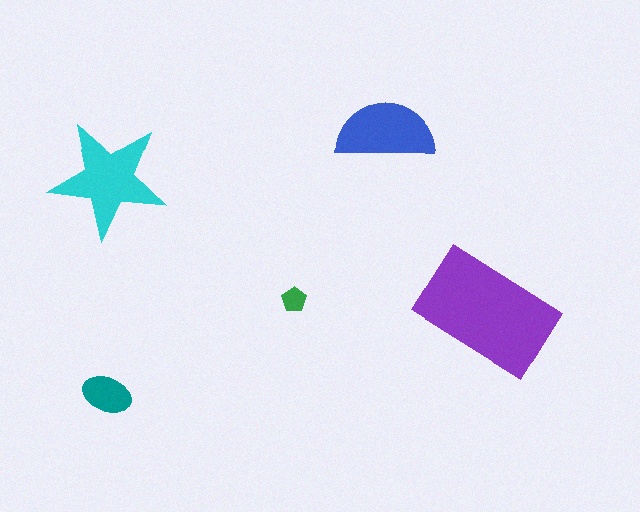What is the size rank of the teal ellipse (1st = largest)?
4th.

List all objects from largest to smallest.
The purple rectangle, the cyan star, the blue semicircle, the teal ellipse, the green pentagon.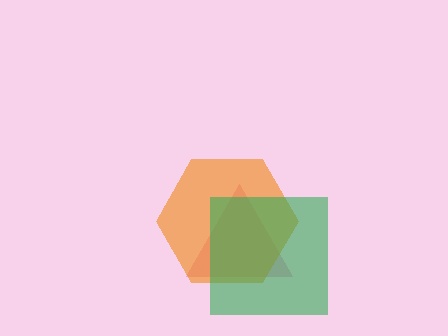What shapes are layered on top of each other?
The layered shapes are: a pink triangle, an orange hexagon, a green square.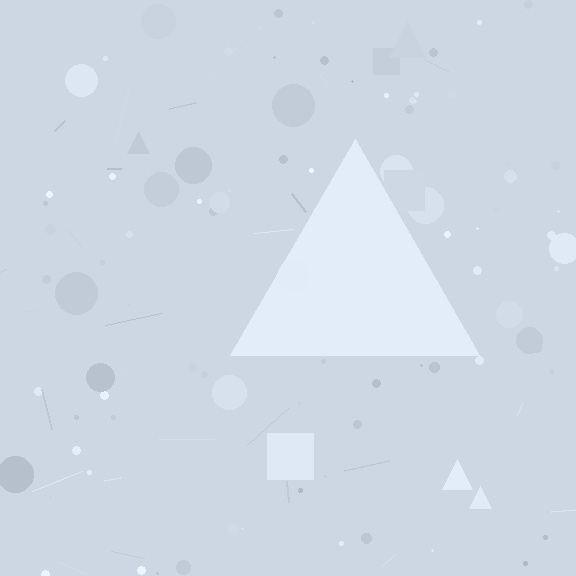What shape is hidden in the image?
A triangle is hidden in the image.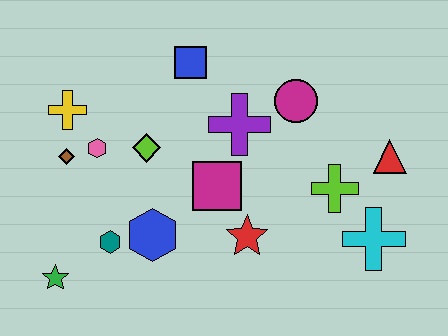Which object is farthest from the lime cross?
The green star is farthest from the lime cross.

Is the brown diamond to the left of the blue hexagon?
Yes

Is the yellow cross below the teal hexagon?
No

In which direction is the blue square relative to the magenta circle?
The blue square is to the left of the magenta circle.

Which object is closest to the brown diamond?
The pink hexagon is closest to the brown diamond.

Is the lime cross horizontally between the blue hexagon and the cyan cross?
Yes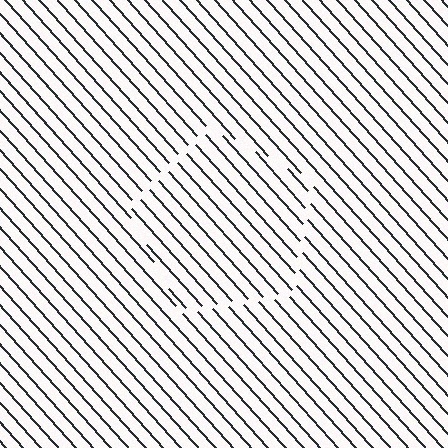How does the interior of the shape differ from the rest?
The interior of the shape contains the same grating, shifted by half a period — the contour is defined by the phase discontinuity where line-ends from the inner and outer gratings abut.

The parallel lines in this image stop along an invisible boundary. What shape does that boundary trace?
An illusory pentagon. The interior of the shape contains the same grating, shifted by half a period — the contour is defined by the phase discontinuity where line-ends from the inner and outer gratings abut.